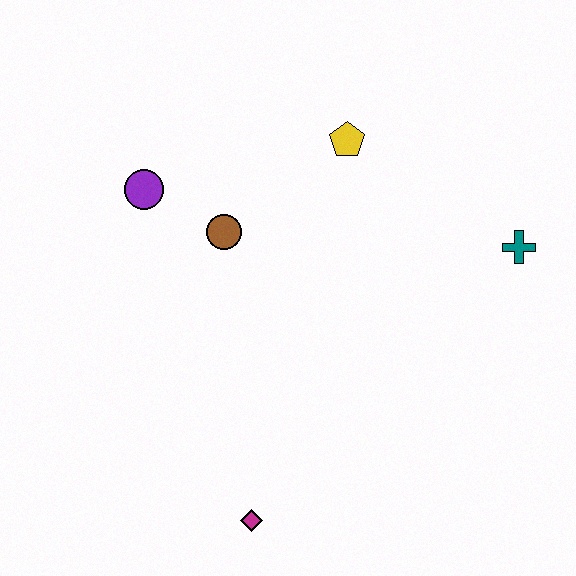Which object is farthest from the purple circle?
The teal cross is farthest from the purple circle.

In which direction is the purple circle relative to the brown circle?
The purple circle is to the left of the brown circle.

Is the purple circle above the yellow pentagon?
No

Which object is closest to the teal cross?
The yellow pentagon is closest to the teal cross.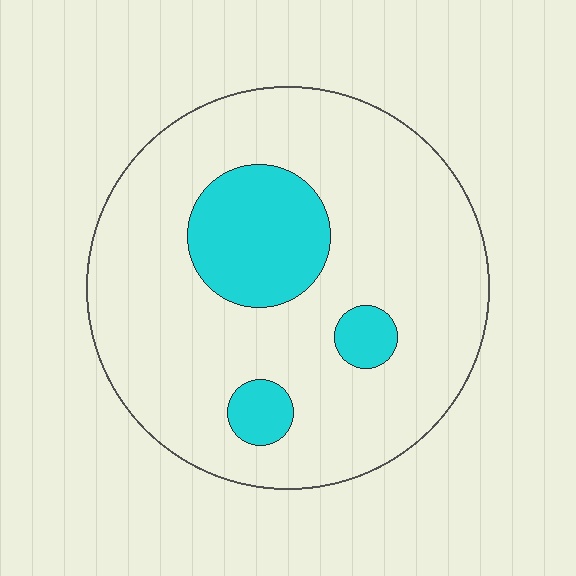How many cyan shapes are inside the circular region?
3.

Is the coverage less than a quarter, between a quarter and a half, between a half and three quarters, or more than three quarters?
Less than a quarter.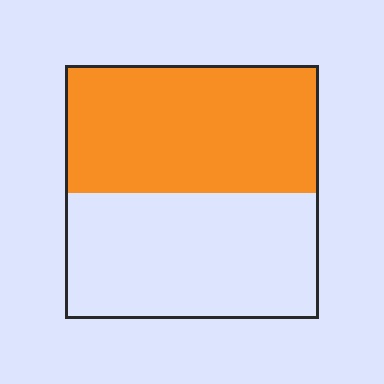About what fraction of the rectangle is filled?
About one half (1/2).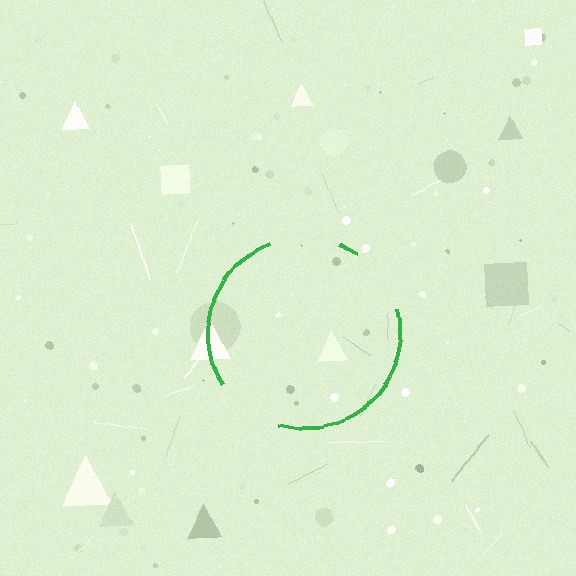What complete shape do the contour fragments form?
The contour fragments form a circle.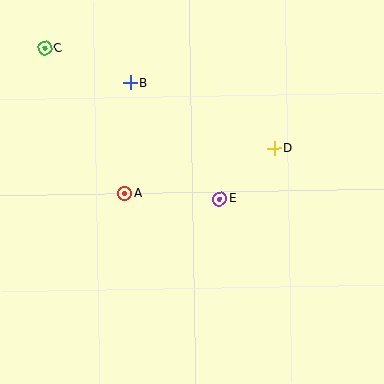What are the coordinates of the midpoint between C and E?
The midpoint between C and E is at (132, 124).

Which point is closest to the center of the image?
Point E at (220, 199) is closest to the center.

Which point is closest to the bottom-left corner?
Point A is closest to the bottom-left corner.